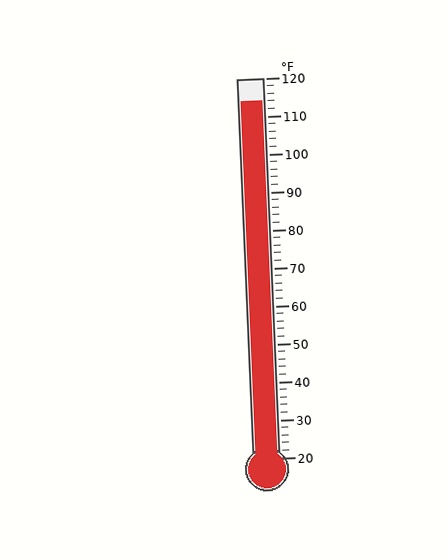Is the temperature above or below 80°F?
The temperature is above 80°F.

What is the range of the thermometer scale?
The thermometer scale ranges from 20°F to 120°F.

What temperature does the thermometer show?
The thermometer shows approximately 114°F.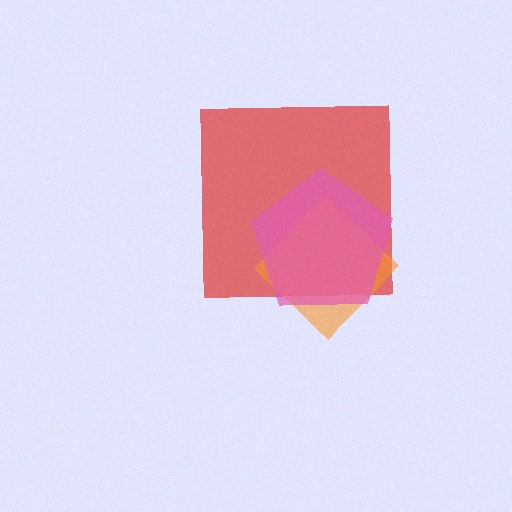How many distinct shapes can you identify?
There are 3 distinct shapes: a red square, an orange diamond, a pink pentagon.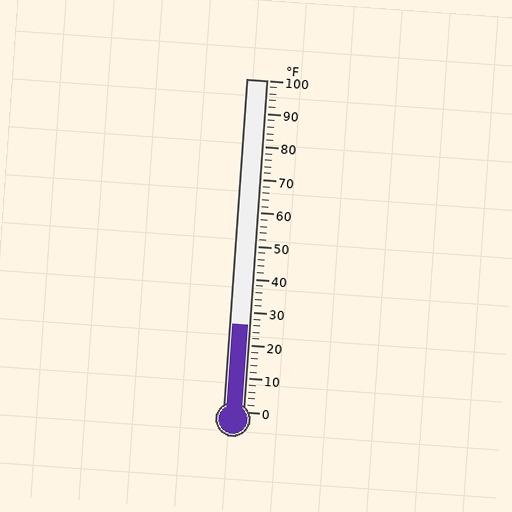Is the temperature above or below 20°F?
The temperature is above 20°F.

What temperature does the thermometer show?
The thermometer shows approximately 26°F.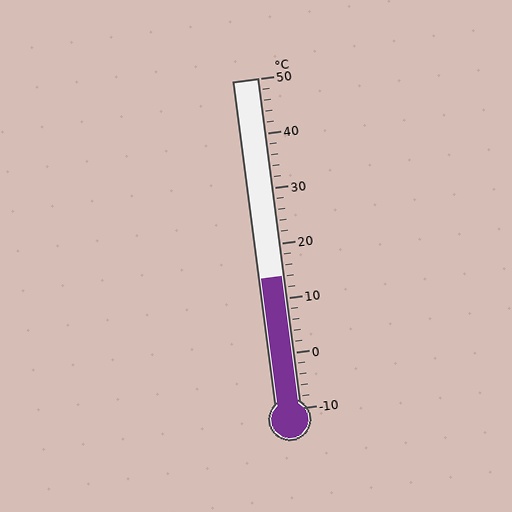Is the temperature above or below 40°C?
The temperature is below 40°C.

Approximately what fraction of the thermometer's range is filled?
The thermometer is filled to approximately 40% of its range.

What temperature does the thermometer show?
The thermometer shows approximately 14°C.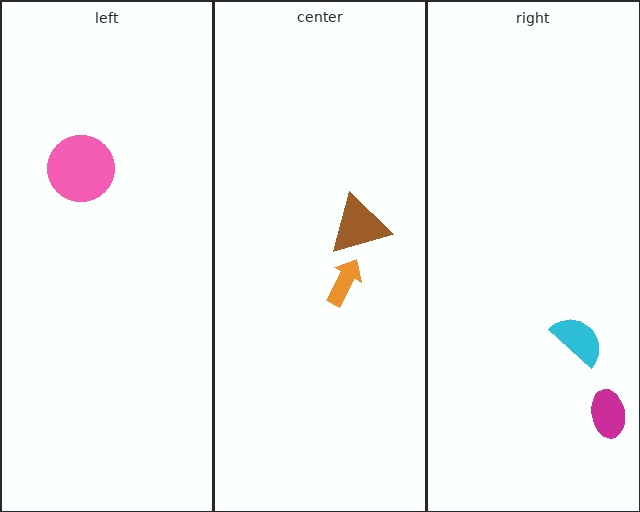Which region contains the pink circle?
The left region.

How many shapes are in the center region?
2.